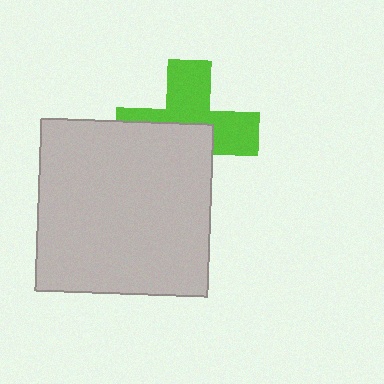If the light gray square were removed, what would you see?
You would see the complete lime cross.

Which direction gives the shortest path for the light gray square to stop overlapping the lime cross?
Moving down gives the shortest separation.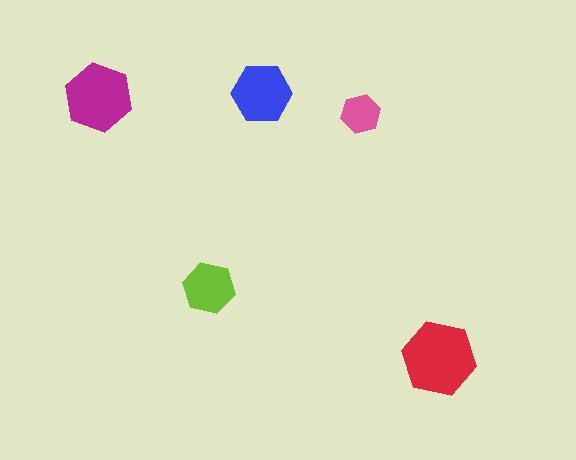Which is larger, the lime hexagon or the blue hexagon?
The blue one.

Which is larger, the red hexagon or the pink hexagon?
The red one.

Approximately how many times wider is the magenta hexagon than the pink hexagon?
About 1.5 times wider.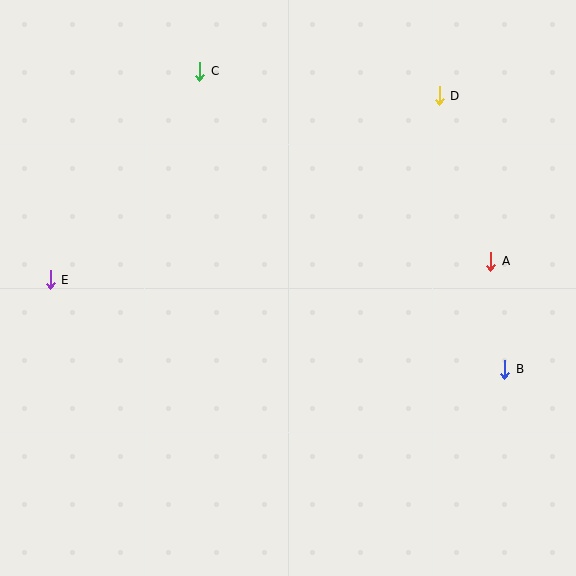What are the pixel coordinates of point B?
Point B is at (505, 369).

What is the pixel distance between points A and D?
The distance between A and D is 173 pixels.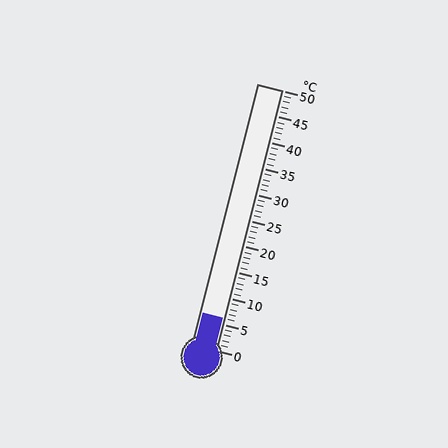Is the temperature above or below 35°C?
The temperature is below 35°C.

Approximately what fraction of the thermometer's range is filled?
The thermometer is filled to approximately 10% of its range.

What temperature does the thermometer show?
The thermometer shows approximately 6°C.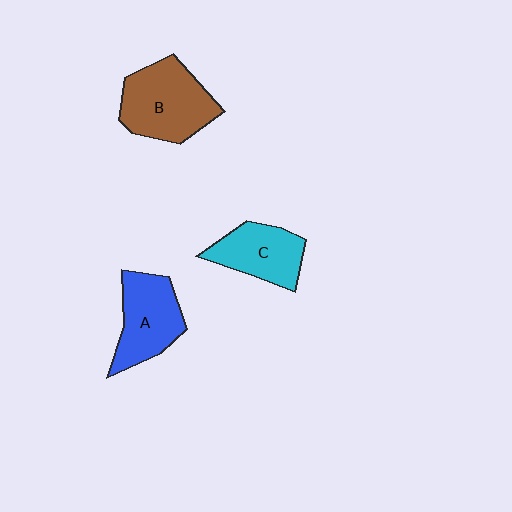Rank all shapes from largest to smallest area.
From largest to smallest: B (brown), A (blue), C (cyan).